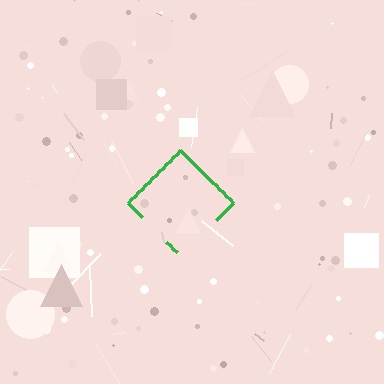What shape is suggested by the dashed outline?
The dashed outline suggests a diamond.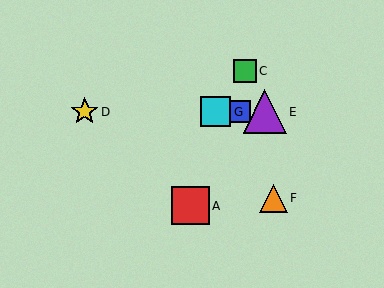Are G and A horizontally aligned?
No, G is at y≈112 and A is at y≈206.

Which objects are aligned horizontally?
Objects B, D, E, G are aligned horizontally.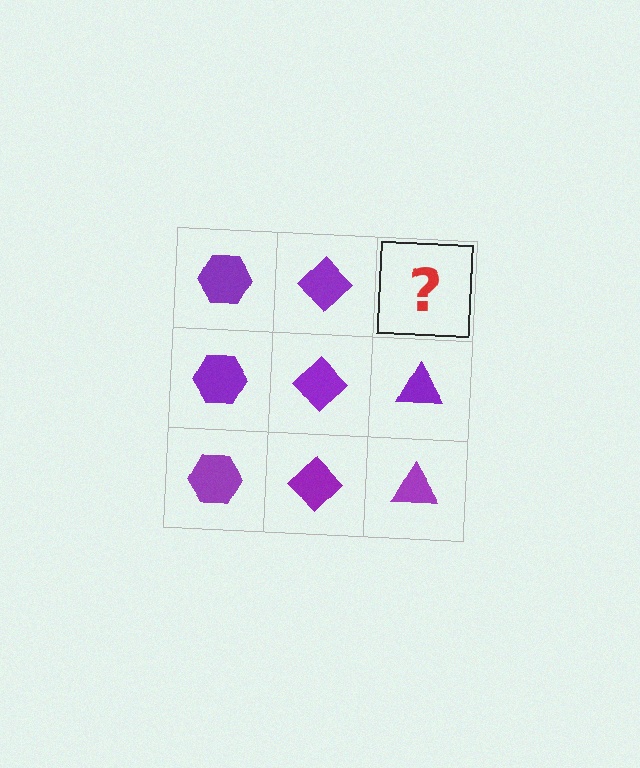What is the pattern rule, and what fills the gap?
The rule is that each column has a consistent shape. The gap should be filled with a purple triangle.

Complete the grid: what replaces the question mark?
The question mark should be replaced with a purple triangle.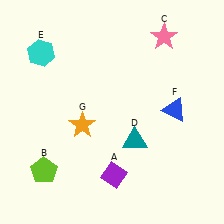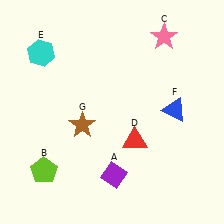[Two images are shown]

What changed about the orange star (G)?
In Image 1, G is orange. In Image 2, it changed to brown.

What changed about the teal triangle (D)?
In Image 1, D is teal. In Image 2, it changed to red.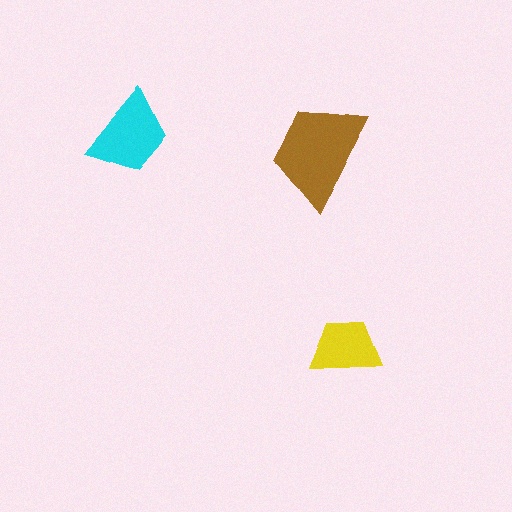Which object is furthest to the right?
The yellow trapezoid is rightmost.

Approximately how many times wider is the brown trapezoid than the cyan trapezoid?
About 1.5 times wider.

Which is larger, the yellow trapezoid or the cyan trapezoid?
The cyan one.